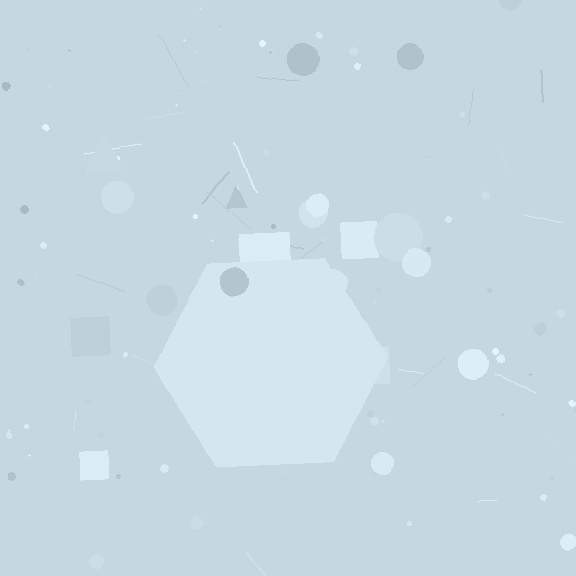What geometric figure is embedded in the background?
A hexagon is embedded in the background.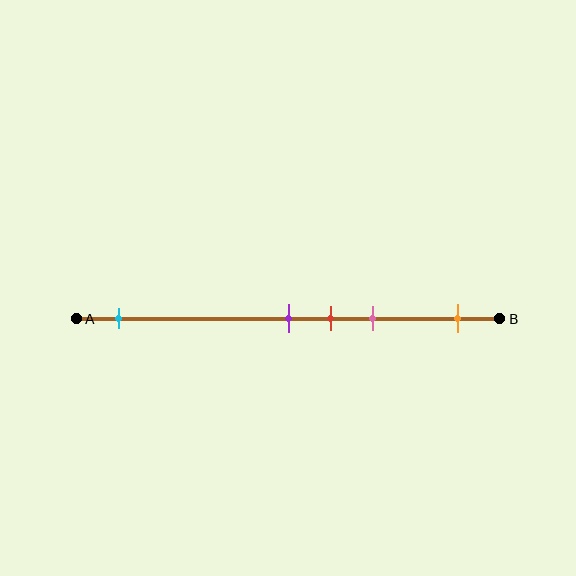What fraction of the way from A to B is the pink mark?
The pink mark is approximately 70% (0.7) of the way from A to B.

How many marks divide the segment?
There are 5 marks dividing the segment.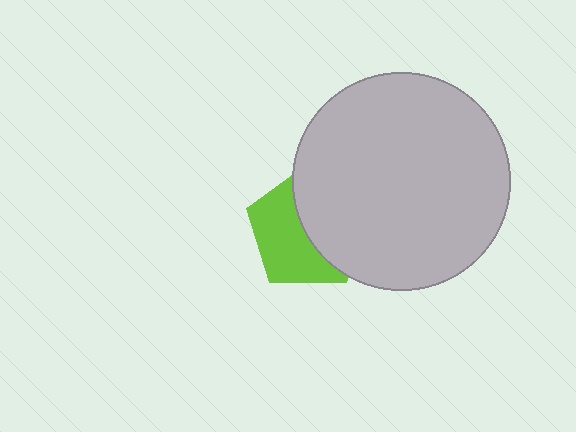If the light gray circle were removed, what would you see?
You would see the complete lime pentagon.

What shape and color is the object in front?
The object in front is a light gray circle.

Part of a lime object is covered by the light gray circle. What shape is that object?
It is a pentagon.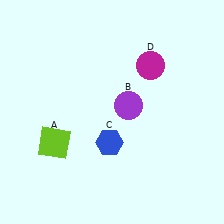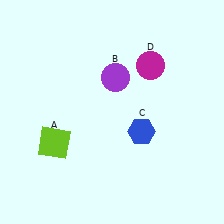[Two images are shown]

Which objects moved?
The objects that moved are: the purple circle (B), the blue hexagon (C).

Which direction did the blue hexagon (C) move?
The blue hexagon (C) moved right.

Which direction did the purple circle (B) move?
The purple circle (B) moved up.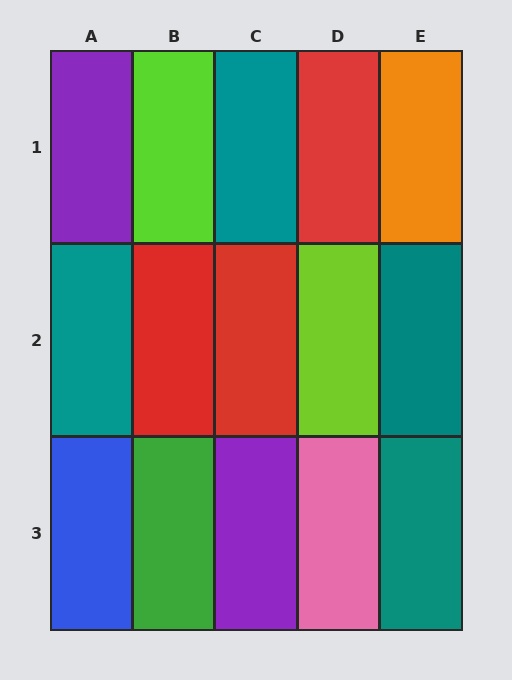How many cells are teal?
4 cells are teal.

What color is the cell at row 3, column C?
Purple.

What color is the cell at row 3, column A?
Blue.